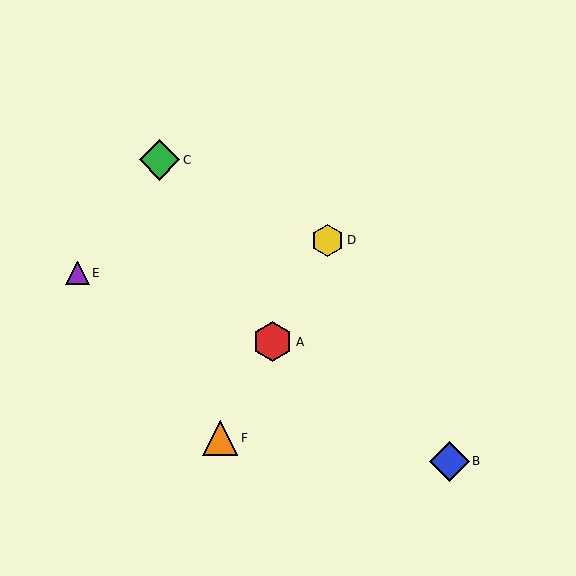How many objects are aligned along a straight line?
3 objects (A, D, F) are aligned along a straight line.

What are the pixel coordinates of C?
Object C is at (159, 160).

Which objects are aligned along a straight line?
Objects A, D, F are aligned along a straight line.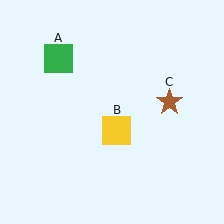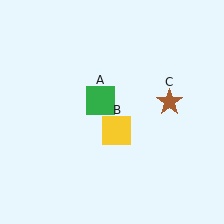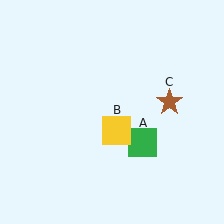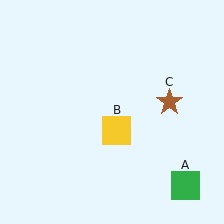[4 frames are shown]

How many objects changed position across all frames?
1 object changed position: green square (object A).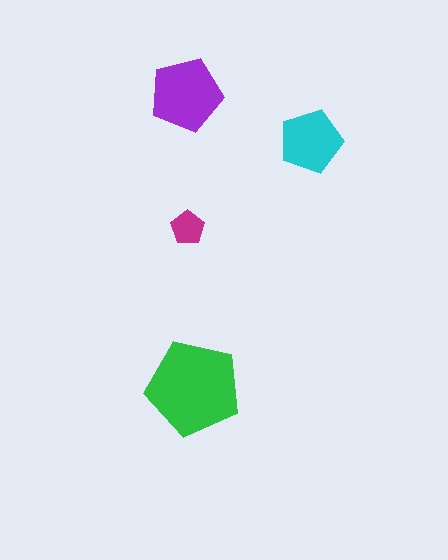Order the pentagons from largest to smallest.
the green one, the purple one, the cyan one, the magenta one.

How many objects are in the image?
There are 4 objects in the image.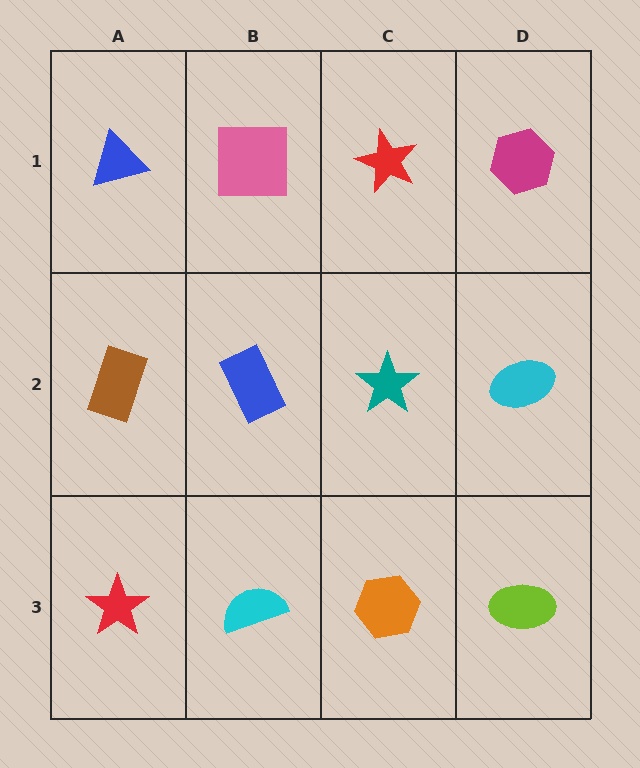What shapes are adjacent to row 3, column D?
A cyan ellipse (row 2, column D), an orange hexagon (row 3, column C).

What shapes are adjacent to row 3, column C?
A teal star (row 2, column C), a cyan semicircle (row 3, column B), a lime ellipse (row 3, column D).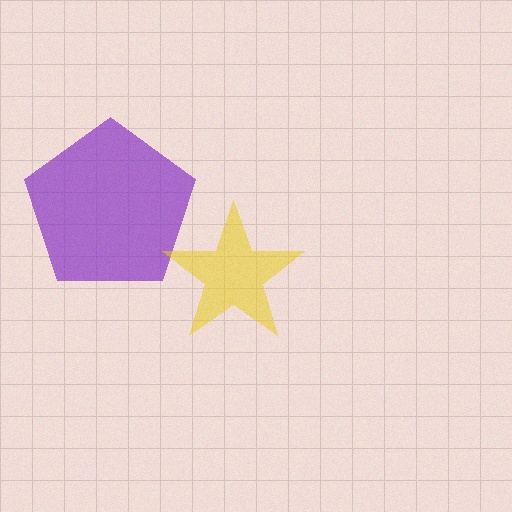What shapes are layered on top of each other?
The layered shapes are: a purple pentagon, a yellow star.